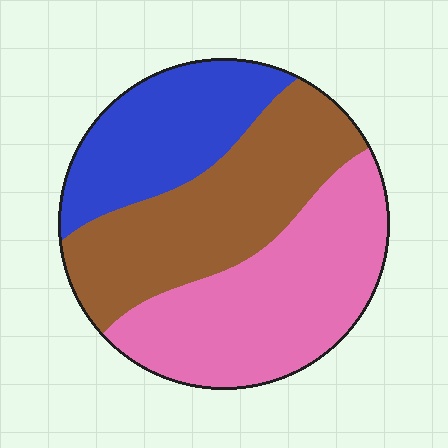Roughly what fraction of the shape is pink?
Pink covers roughly 40% of the shape.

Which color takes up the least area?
Blue, at roughly 25%.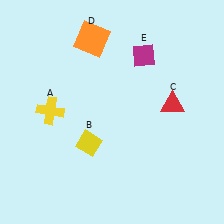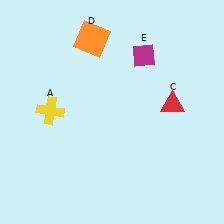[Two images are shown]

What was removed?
The yellow diamond (B) was removed in Image 2.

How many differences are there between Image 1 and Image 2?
There is 1 difference between the two images.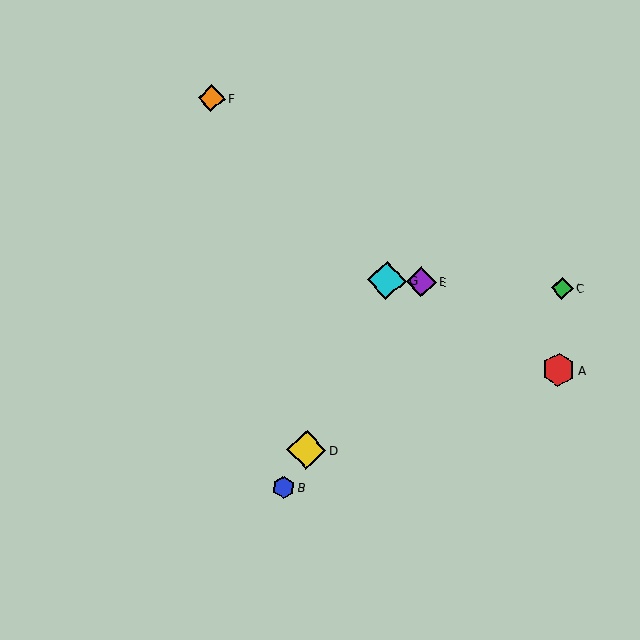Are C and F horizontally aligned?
No, C is at y≈288 and F is at y≈98.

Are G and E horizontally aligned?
Yes, both are at y≈280.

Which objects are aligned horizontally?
Objects C, E, G are aligned horizontally.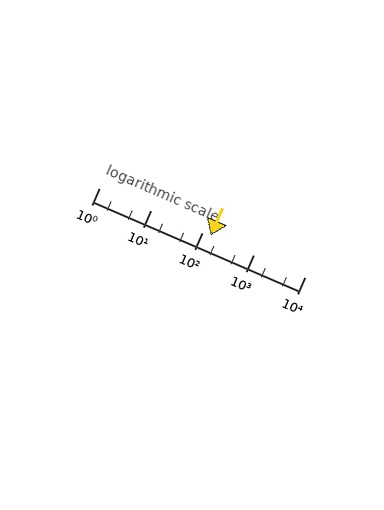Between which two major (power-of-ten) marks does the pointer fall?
The pointer is between 100 and 1000.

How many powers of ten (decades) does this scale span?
The scale spans 4 decades, from 1 to 10000.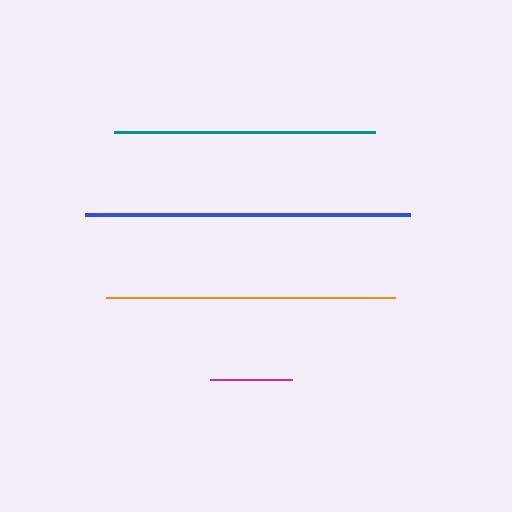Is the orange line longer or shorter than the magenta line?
The orange line is longer than the magenta line.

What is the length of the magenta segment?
The magenta segment is approximately 83 pixels long.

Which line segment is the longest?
The blue line is the longest at approximately 325 pixels.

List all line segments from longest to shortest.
From longest to shortest: blue, orange, teal, magenta.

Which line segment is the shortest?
The magenta line is the shortest at approximately 83 pixels.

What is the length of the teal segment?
The teal segment is approximately 261 pixels long.